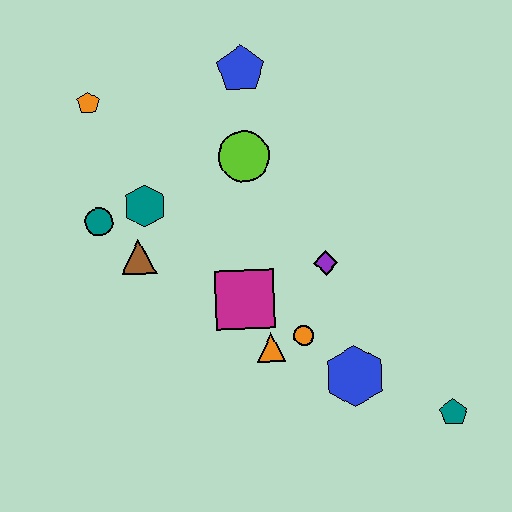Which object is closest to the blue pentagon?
The lime circle is closest to the blue pentagon.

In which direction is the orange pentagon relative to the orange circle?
The orange pentagon is above the orange circle.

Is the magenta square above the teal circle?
No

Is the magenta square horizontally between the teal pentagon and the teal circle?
Yes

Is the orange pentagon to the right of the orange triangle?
No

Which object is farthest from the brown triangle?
The teal pentagon is farthest from the brown triangle.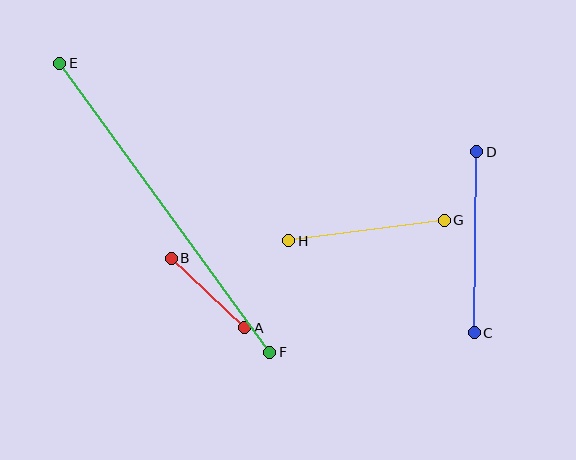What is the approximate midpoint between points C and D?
The midpoint is at approximately (475, 242) pixels.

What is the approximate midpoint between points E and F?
The midpoint is at approximately (165, 208) pixels.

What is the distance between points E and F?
The distance is approximately 357 pixels.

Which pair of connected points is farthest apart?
Points E and F are farthest apart.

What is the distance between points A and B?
The distance is approximately 101 pixels.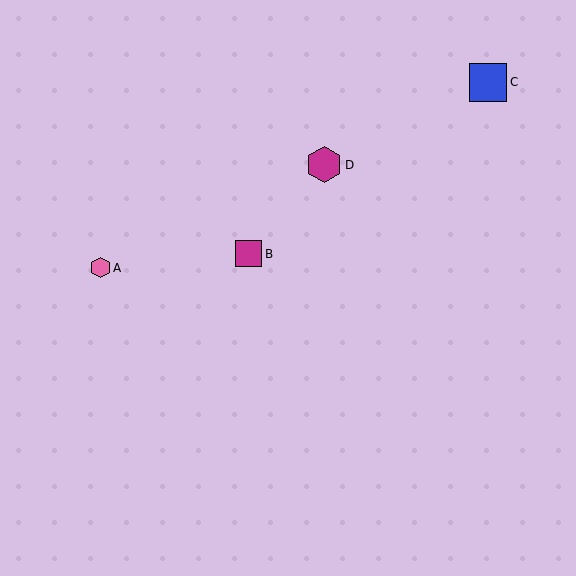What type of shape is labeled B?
Shape B is a magenta square.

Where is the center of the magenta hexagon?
The center of the magenta hexagon is at (324, 165).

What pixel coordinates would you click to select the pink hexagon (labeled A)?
Click at (100, 268) to select the pink hexagon A.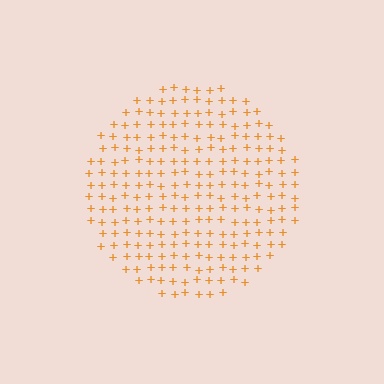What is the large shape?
The large shape is a circle.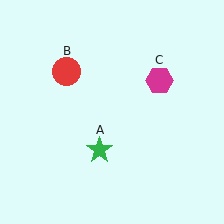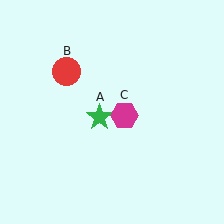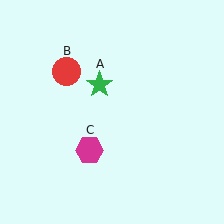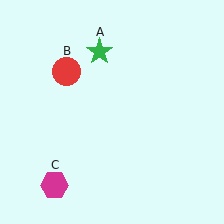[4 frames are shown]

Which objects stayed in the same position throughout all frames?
Red circle (object B) remained stationary.